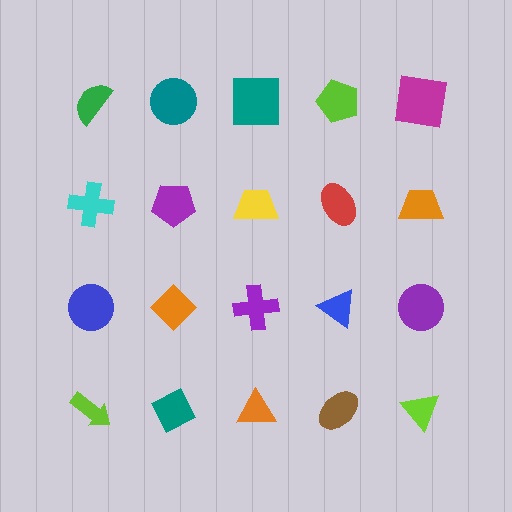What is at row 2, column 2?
A purple pentagon.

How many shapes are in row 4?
5 shapes.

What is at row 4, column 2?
A teal diamond.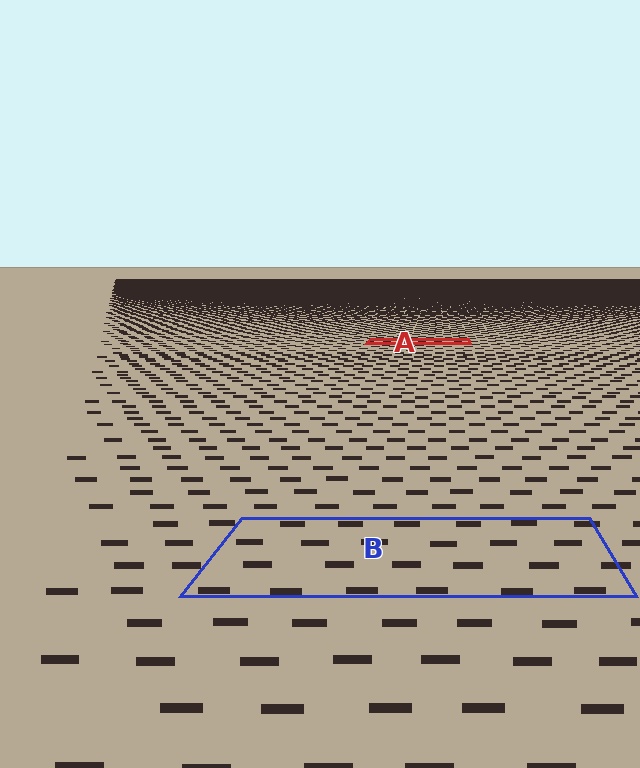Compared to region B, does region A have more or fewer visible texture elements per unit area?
Region A has more texture elements per unit area — they are packed more densely because it is farther away.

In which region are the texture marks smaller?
The texture marks are smaller in region A, because it is farther away.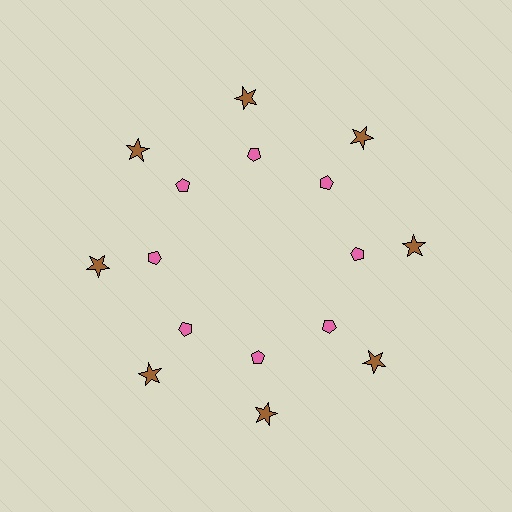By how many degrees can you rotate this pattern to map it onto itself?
The pattern maps onto itself every 45 degrees of rotation.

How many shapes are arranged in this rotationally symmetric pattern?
There are 16 shapes, arranged in 8 groups of 2.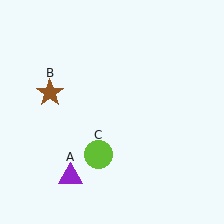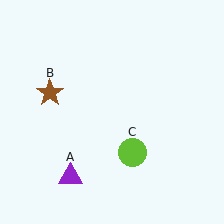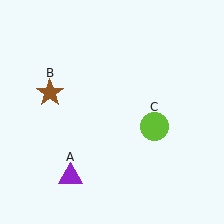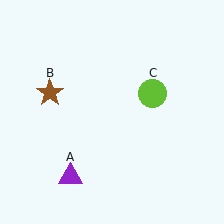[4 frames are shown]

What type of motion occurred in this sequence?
The lime circle (object C) rotated counterclockwise around the center of the scene.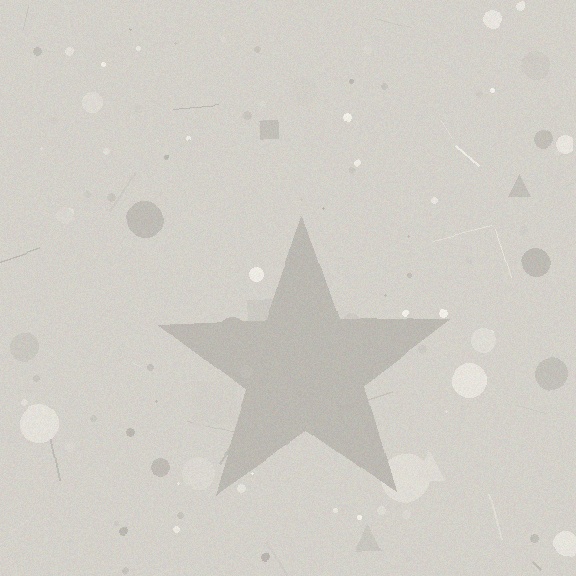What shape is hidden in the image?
A star is hidden in the image.